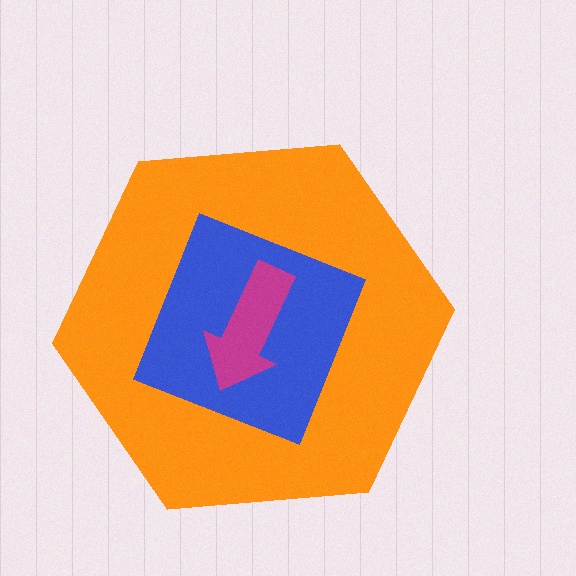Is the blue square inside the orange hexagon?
Yes.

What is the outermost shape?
The orange hexagon.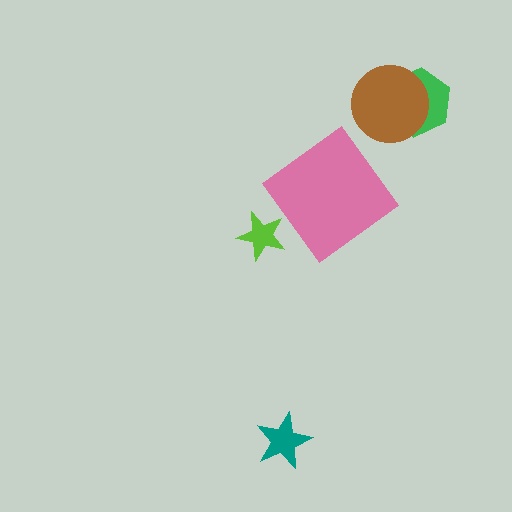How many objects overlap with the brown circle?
1 object overlaps with the brown circle.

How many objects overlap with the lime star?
0 objects overlap with the lime star.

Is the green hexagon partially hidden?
Yes, it is partially covered by another shape.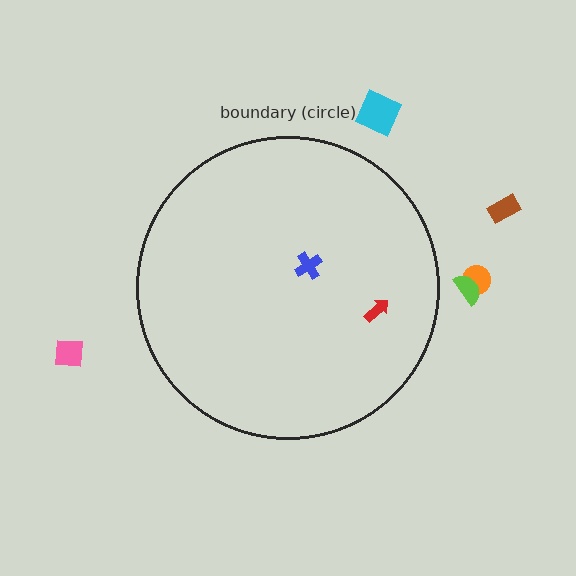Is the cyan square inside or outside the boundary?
Outside.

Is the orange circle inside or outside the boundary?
Outside.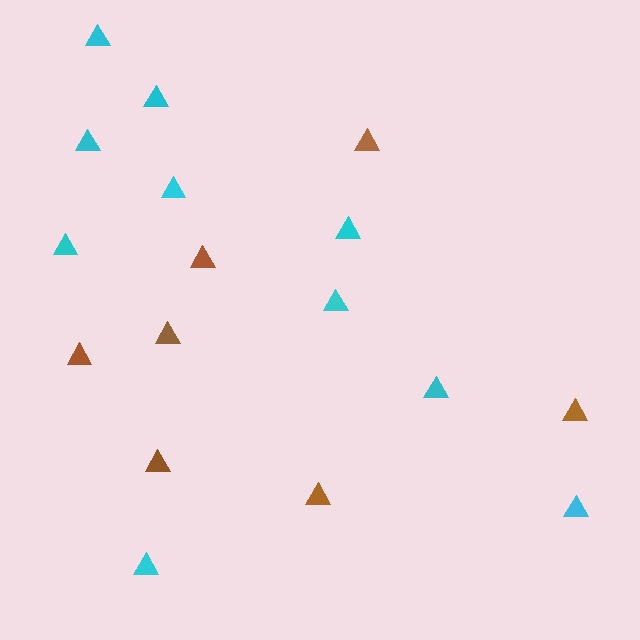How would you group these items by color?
There are 2 groups: one group of cyan triangles (10) and one group of brown triangles (7).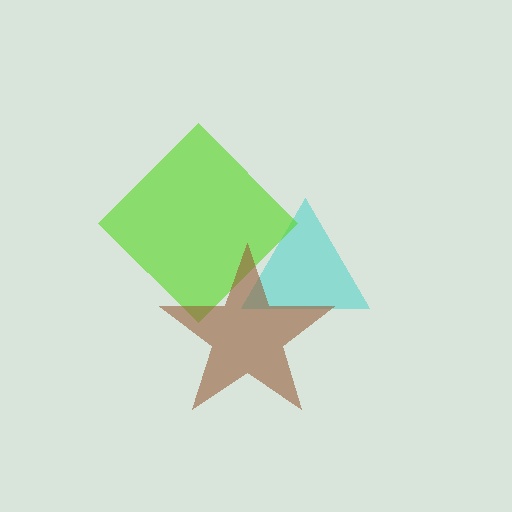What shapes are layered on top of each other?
The layered shapes are: a cyan triangle, a lime diamond, a brown star.